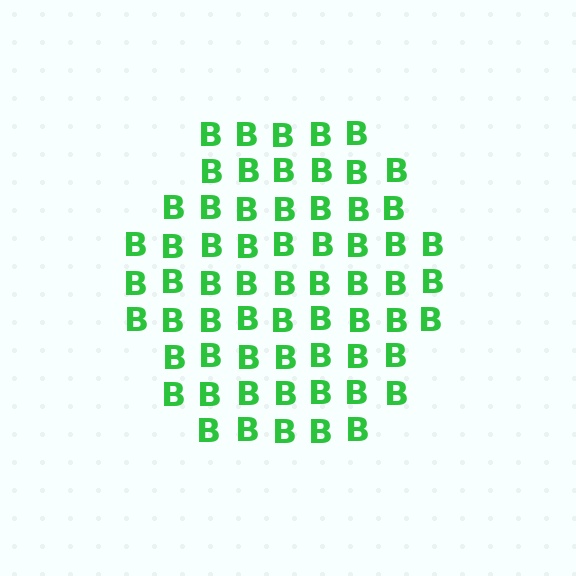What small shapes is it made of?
It is made of small letter B's.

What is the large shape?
The large shape is a hexagon.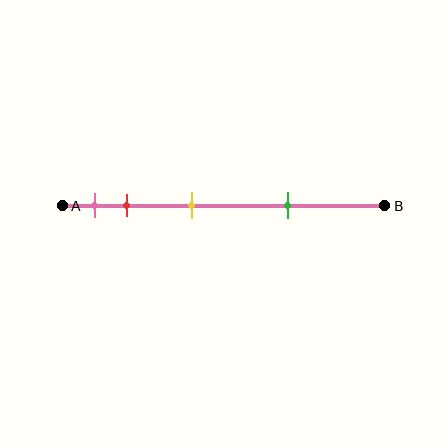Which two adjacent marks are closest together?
The pink and red marks are the closest adjacent pair.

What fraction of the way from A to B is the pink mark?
The pink mark is approximately 10% (0.1) of the way from A to B.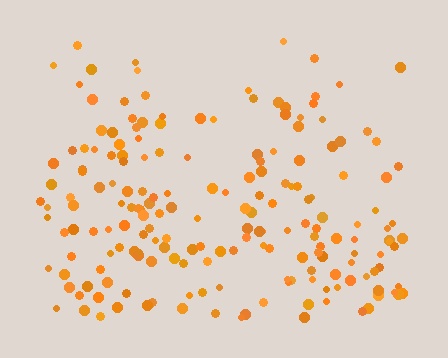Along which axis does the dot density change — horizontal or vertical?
Vertical.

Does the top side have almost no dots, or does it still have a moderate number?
Still a moderate number, just noticeably fewer than the bottom.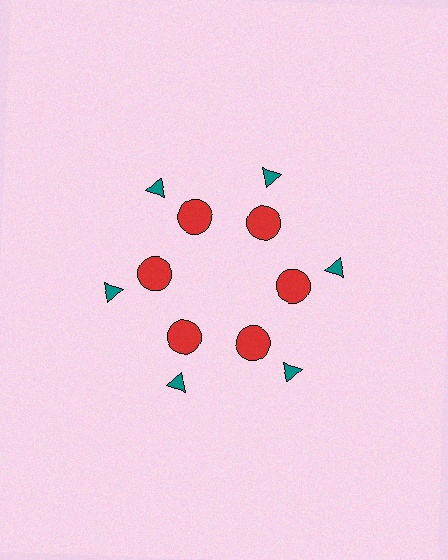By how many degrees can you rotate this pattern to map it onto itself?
The pattern maps onto itself every 60 degrees of rotation.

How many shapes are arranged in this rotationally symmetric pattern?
There are 12 shapes, arranged in 6 groups of 2.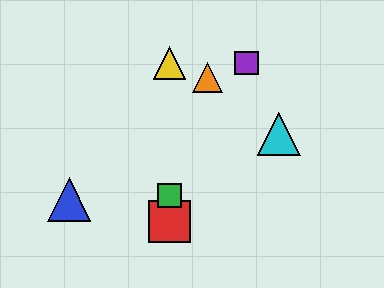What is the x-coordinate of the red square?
The red square is at x≈169.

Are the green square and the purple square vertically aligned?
No, the green square is at x≈169 and the purple square is at x≈247.